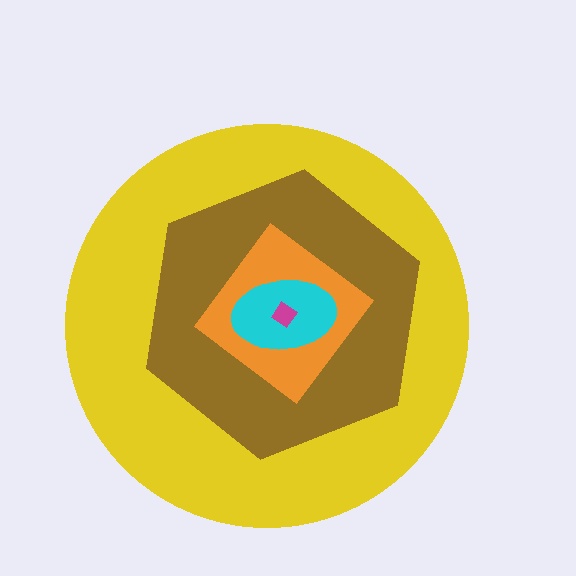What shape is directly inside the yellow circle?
The brown hexagon.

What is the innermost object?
The magenta diamond.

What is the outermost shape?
The yellow circle.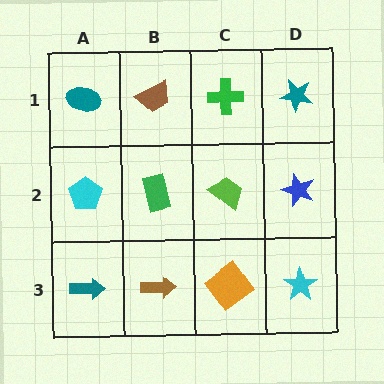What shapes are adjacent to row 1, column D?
A blue star (row 2, column D), a green cross (row 1, column C).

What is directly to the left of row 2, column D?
A lime trapezoid.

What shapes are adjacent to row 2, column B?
A brown trapezoid (row 1, column B), a brown arrow (row 3, column B), a cyan pentagon (row 2, column A), a lime trapezoid (row 2, column C).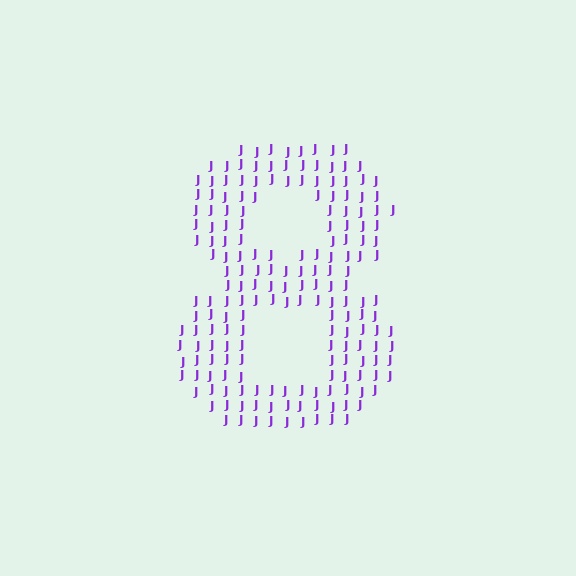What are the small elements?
The small elements are letter J's.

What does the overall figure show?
The overall figure shows the digit 8.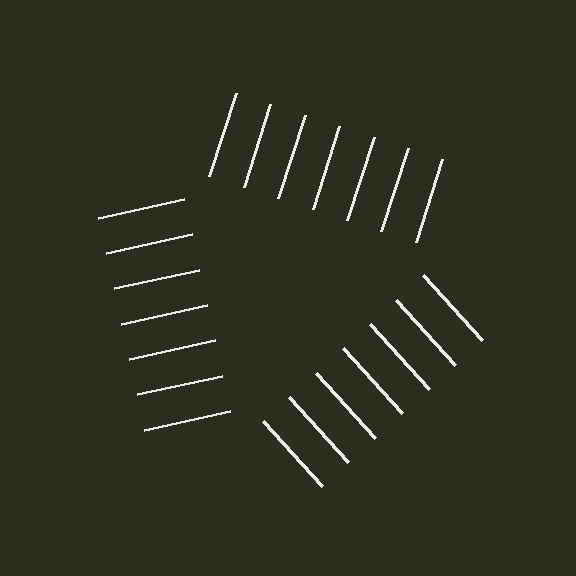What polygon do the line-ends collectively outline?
An illusory triangle — the line segments terminate on its edges but no continuous stroke is drawn.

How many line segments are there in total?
21 — 7 along each of the 3 edges.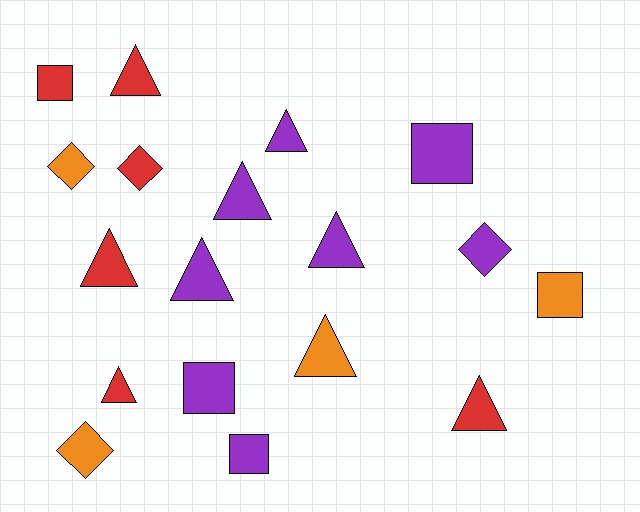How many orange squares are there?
There is 1 orange square.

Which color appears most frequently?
Purple, with 8 objects.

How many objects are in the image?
There are 18 objects.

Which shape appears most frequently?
Triangle, with 9 objects.